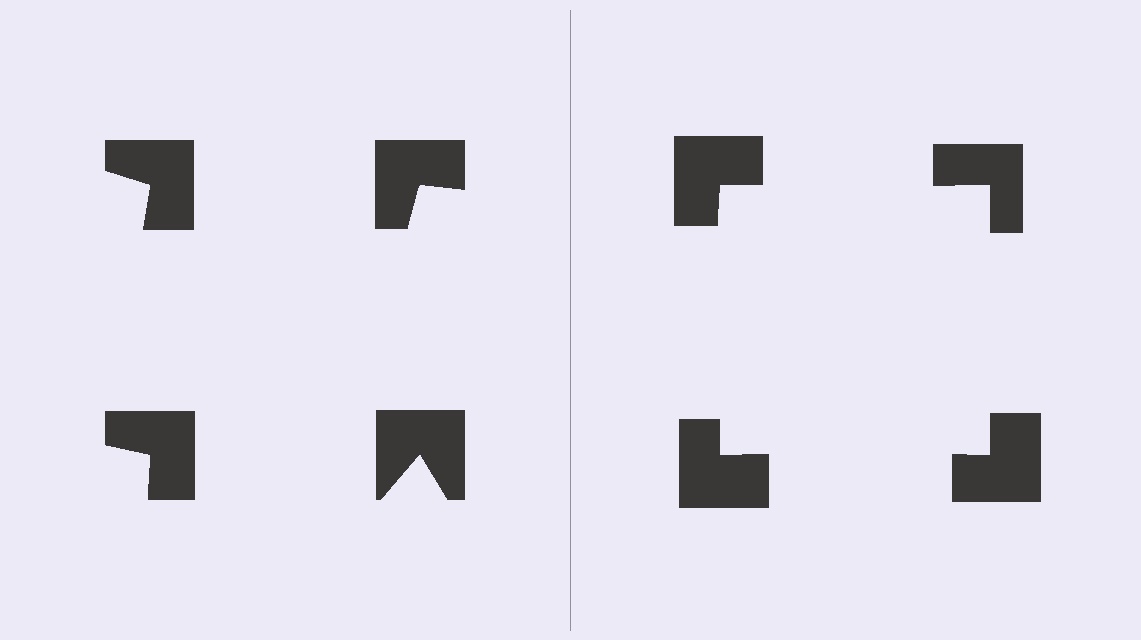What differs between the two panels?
The notched squares are positioned identically on both sides; only the wedge orientations differ. On the right they align to a square; on the left they are misaligned.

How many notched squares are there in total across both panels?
8 — 4 on each side.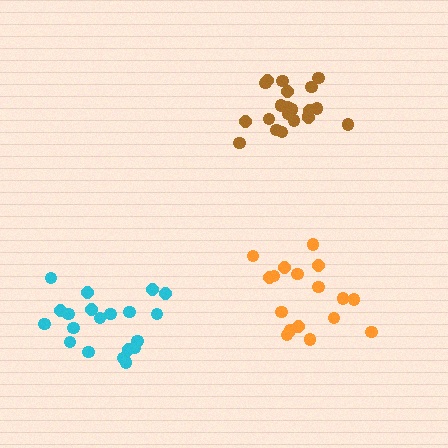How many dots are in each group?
Group 1: 21 dots, Group 2: 17 dots, Group 3: 20 dots (58 total).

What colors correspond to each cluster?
The clusters are colored: brown, orange, cyan.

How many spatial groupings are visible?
There are 3 spatial groupings.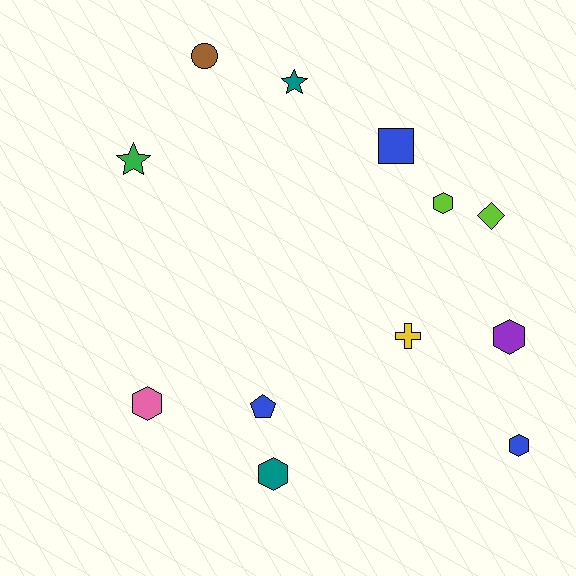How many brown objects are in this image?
There is 1 brown object.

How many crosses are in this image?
There is 1 cross.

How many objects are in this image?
There are 12 objects.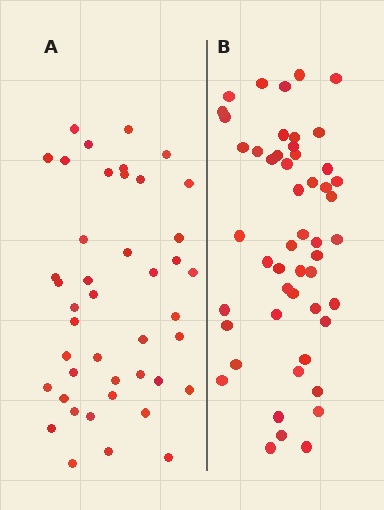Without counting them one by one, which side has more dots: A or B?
Region B (the right region) has more dots.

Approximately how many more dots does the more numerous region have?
Region B has roughly 8 or so more dots than region A.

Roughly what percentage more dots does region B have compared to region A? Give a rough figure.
About 20% more.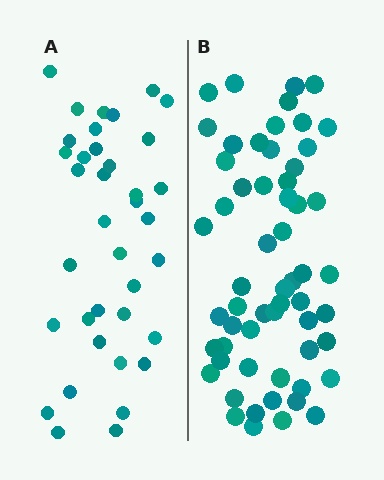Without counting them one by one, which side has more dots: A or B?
Region B (the right region) has more dots.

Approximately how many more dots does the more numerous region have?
Region B has approximately 20 more dots than region A.